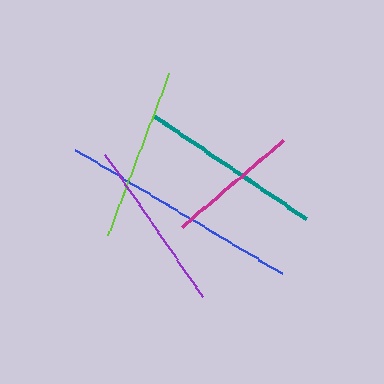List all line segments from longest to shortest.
From longest to shortest: blue, teal, purple, lime, magenta.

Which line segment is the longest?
The blue line is the longest at approximately 242 pixels.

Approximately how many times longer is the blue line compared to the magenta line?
The blue line is approximately 1.8 times the length of the magenta line.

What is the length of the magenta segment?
The magenta segment is approximately 133 pixels long.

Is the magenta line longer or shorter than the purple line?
The purple line is longer than the magenta line.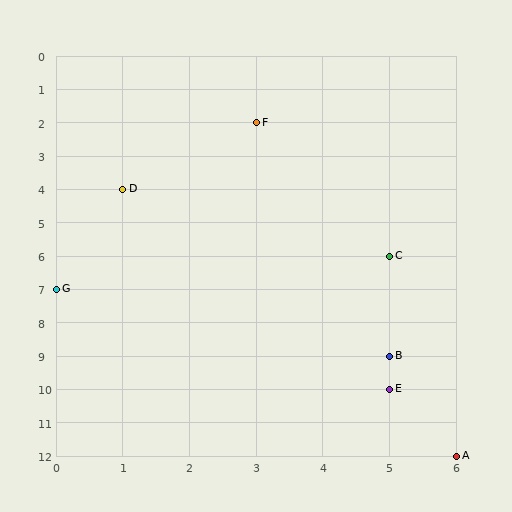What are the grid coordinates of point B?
Point B is at grid coordinates (5, 9).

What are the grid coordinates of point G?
Point G is at grid coordinates (0, 7).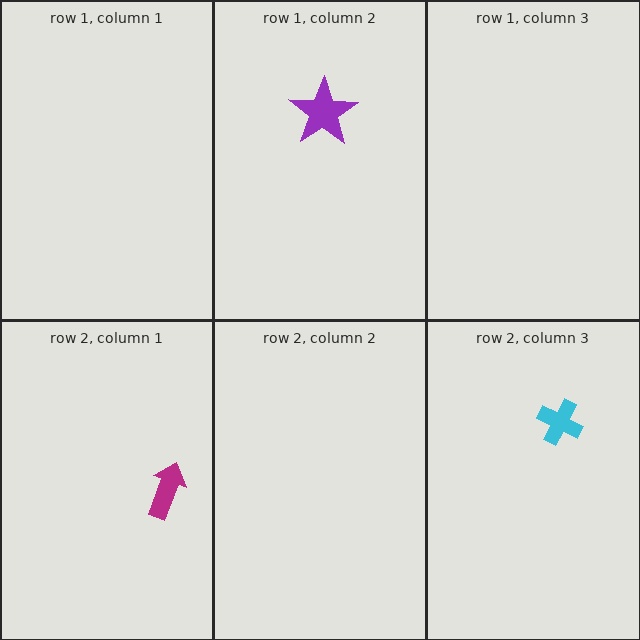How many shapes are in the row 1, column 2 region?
1.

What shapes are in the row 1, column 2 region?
The purple star.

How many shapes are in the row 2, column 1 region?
1.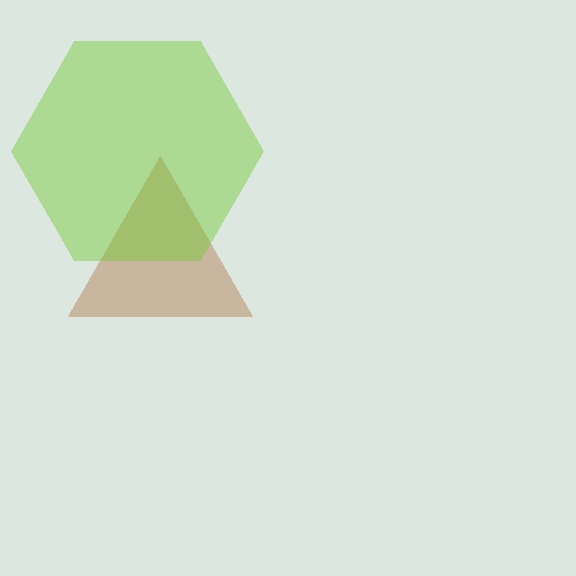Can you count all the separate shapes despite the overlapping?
Yes, there are 2 separate shapes.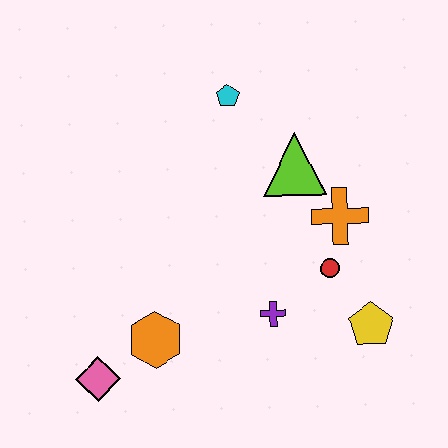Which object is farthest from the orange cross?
The pink diamond is farthest from the orange cross.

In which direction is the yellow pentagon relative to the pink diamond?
The yellow pentagon is to the right of the pink diamond.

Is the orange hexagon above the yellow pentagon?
No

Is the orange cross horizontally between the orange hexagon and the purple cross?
No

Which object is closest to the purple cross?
The red circle is closest to the purple cross.